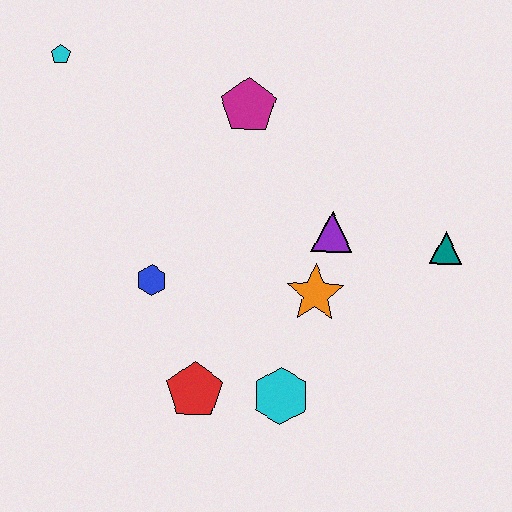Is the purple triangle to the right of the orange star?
Yes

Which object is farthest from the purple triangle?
The cyan pentagon is farthest from the purple triangle.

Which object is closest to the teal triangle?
The purple triangle is closest to the teal triangle.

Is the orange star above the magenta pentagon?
No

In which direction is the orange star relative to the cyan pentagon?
The orange star is to the right of the cyan pentagon.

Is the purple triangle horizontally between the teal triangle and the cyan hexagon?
Yes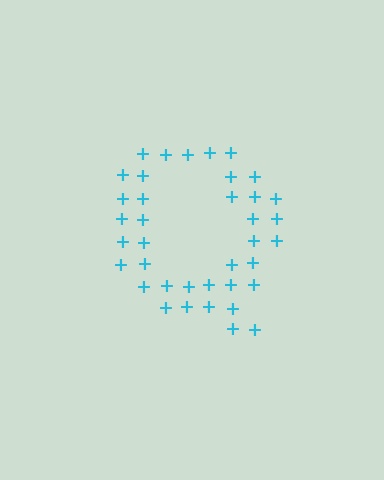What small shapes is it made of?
It is made of small plus signs.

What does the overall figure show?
The overall figure shows the letter Q.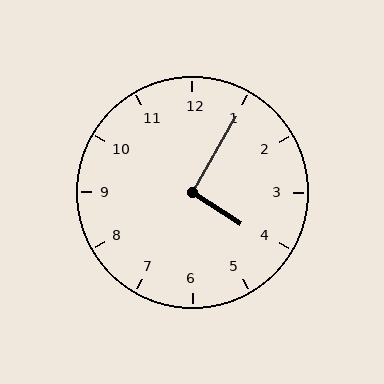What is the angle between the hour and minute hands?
Approximately 92 degrees.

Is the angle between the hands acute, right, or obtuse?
It is right.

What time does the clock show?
4:05.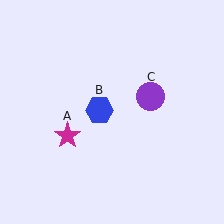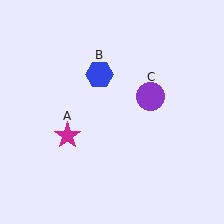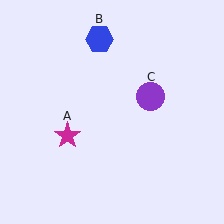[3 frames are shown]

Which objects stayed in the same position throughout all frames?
Magenta star (object A) and purple circle (object C) remained stationary.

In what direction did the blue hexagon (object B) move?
The blue hexagon (object B) moved up.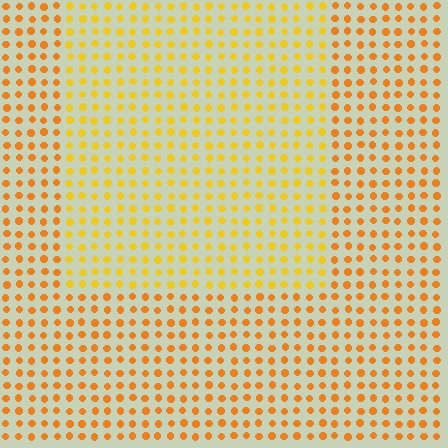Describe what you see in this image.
The image is filled with small orange elements in a uniform arrangement. A rectangle-shaped region is visible where the elements are tinted to a slightly different hue, forming a subtle color boundary.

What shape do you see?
I see a rectangle.